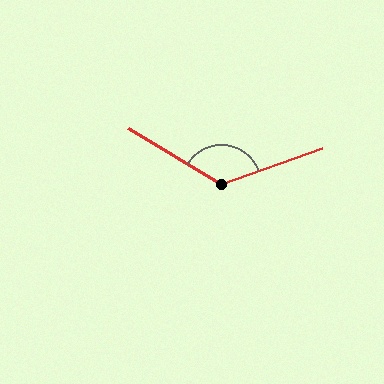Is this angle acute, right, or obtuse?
It is obtuse.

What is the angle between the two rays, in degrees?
Approximately 129 degrees.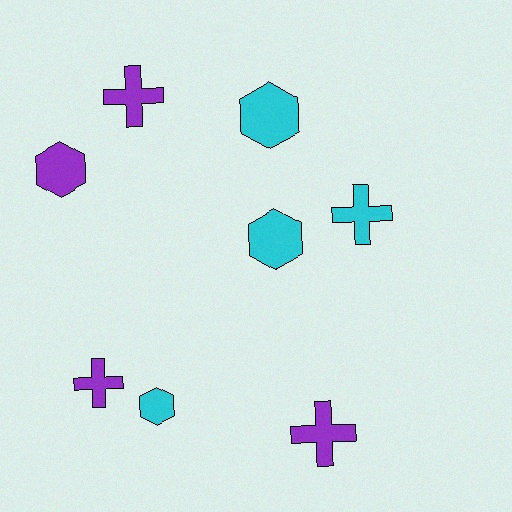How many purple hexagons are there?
There is 1 purple hexagon.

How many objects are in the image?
There are 8 objects.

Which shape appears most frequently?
Hexagon, with 4 objects.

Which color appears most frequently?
Cyan, with 4 objects.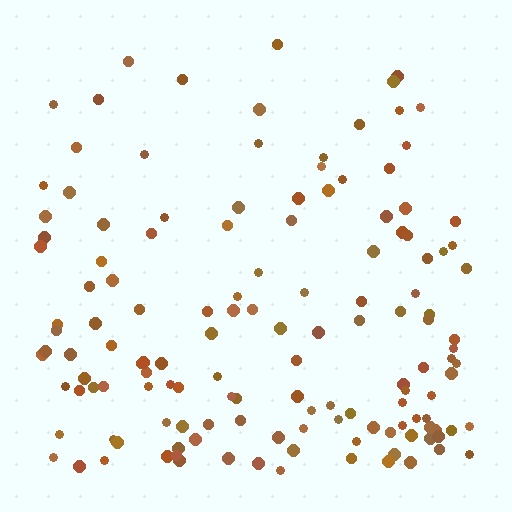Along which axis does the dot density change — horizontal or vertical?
Vertical.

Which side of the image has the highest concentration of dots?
The bottom.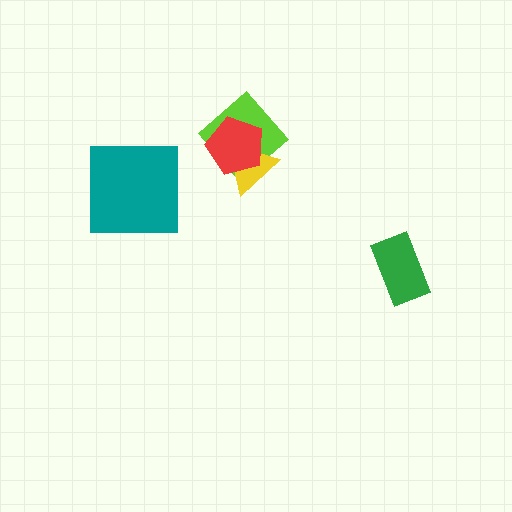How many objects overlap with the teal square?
0 objects overlap with the teal square.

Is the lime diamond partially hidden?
Yes, it is partially covered by another shape.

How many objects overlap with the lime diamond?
2 objects overlap with the lime diamond.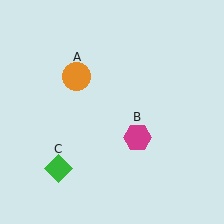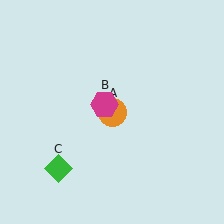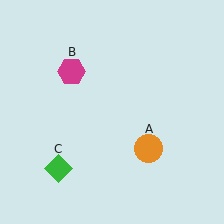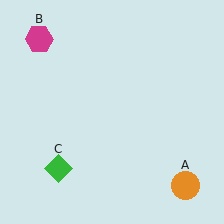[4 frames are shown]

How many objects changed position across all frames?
2 objects changed position: orange circle (object A), magenta hexagon (object B).